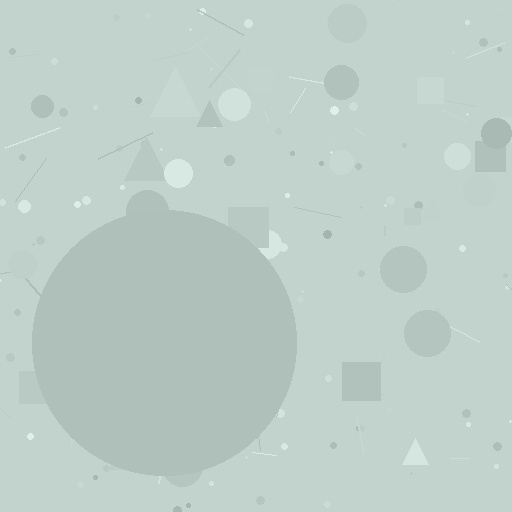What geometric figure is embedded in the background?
A circle is embedded in the background.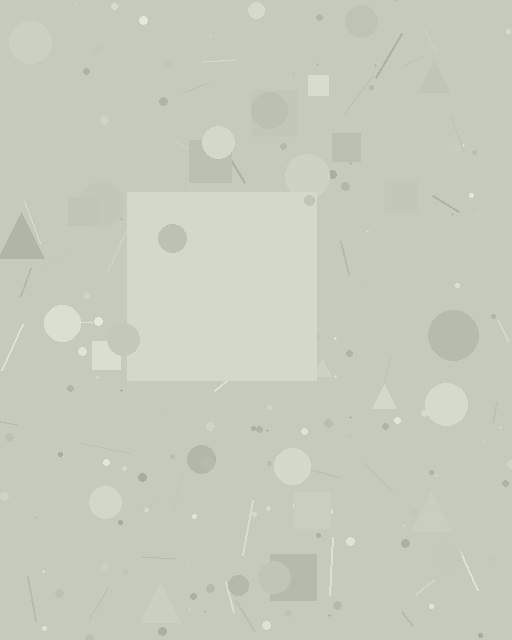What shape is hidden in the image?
A square is hidden in the image.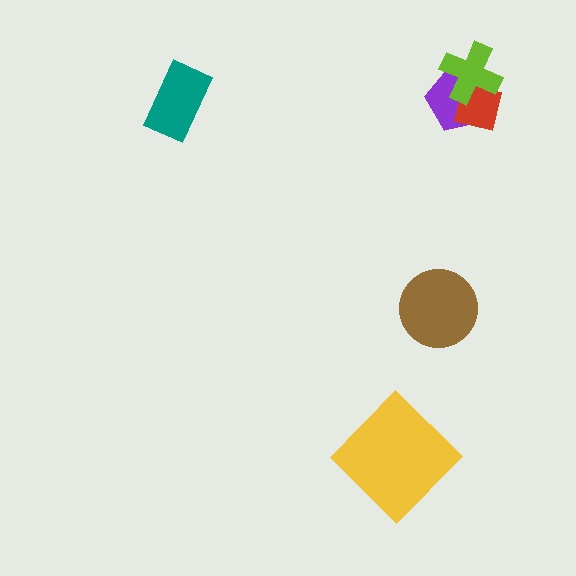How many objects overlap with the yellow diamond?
0 objects overlap with the yellow diamond.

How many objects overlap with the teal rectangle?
0 objects overlap with the teal rectangle.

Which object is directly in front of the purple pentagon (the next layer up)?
The red square is directly in front of the purple pentagon.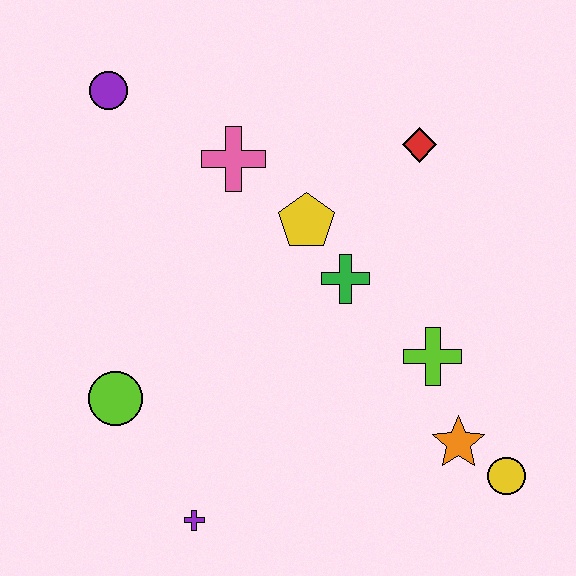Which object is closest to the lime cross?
The orange star is closest to the lime cross.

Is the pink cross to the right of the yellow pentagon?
No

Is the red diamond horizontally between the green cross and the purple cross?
No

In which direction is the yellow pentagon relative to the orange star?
The yellow pentagon is above the orange star.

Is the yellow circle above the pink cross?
No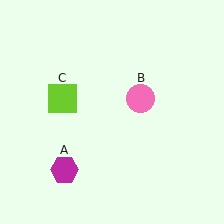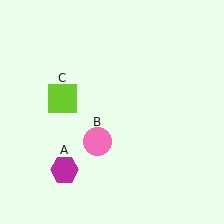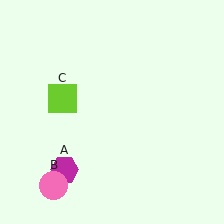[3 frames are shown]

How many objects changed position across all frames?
1 object changed position: pink circle (object B).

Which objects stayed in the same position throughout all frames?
Magenta hexagon (object A) and lime square (object C) remained stationary.